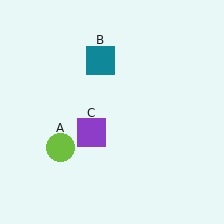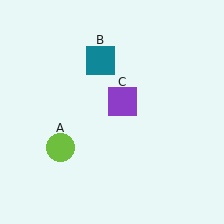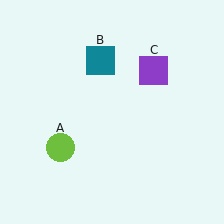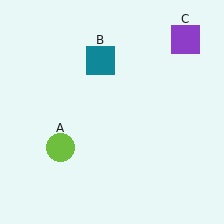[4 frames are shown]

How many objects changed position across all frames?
1 object changed position: purple square (object C).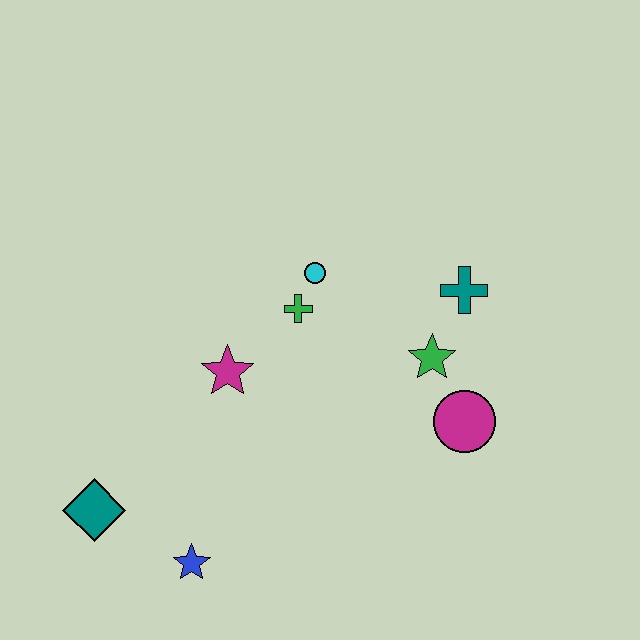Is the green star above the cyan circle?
No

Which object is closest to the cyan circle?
The green cross is closest to the cyan circle.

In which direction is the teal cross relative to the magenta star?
The teal cross is to the right of the magenta star.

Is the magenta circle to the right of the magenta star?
Yes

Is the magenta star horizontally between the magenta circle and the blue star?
Yes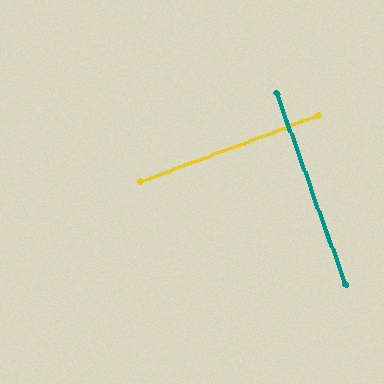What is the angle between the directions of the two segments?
Approximately 89 degrees.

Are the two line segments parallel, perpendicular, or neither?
Perpendicular — they meet at approximately 89°.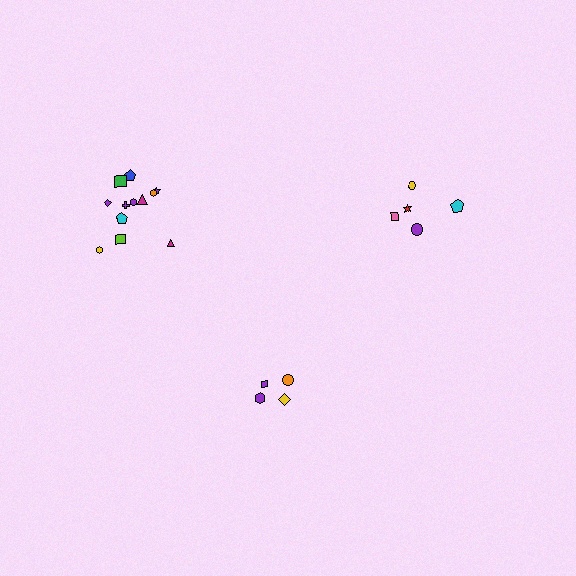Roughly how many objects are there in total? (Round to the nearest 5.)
Roughly 20 objects in total.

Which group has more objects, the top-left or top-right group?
The top-left group.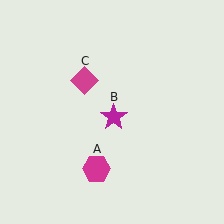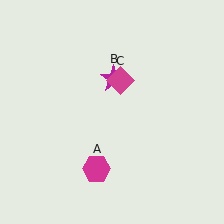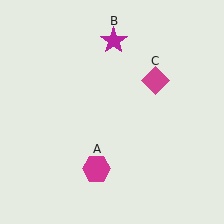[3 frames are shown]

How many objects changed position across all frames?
2 objects changed position: magenta star (object B), magenta diamond (object C).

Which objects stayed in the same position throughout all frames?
Magenta hexagon (object A) remained stationary.